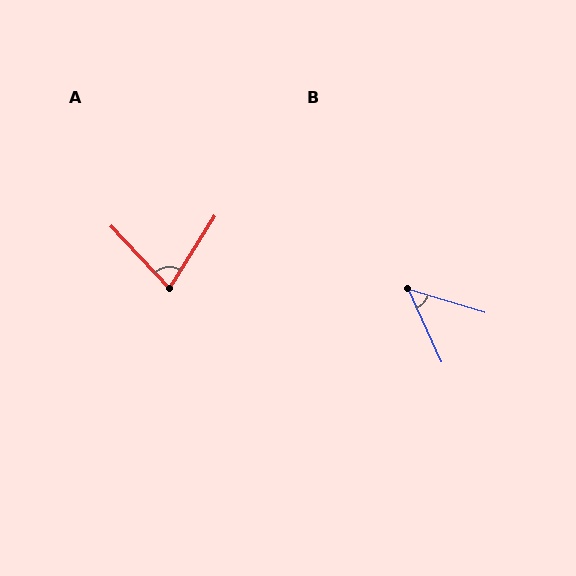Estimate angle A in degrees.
Approximately 75 degrees.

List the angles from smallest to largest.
B (48°), A (75°).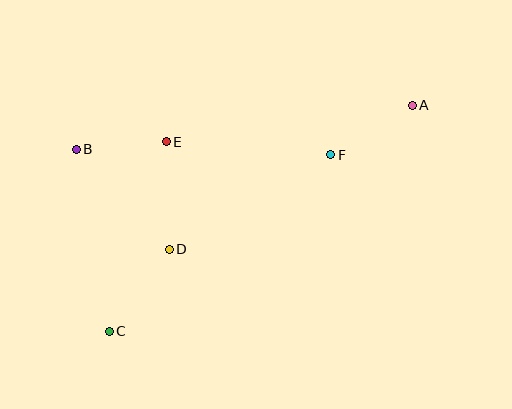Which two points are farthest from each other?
Points A and C are farthest from each other.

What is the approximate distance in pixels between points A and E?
The distance between A and E is approximately 248 pixels.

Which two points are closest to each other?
Points B and E are closest to each other.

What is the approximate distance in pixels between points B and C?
The distance between B and C is approximately 185 pixels.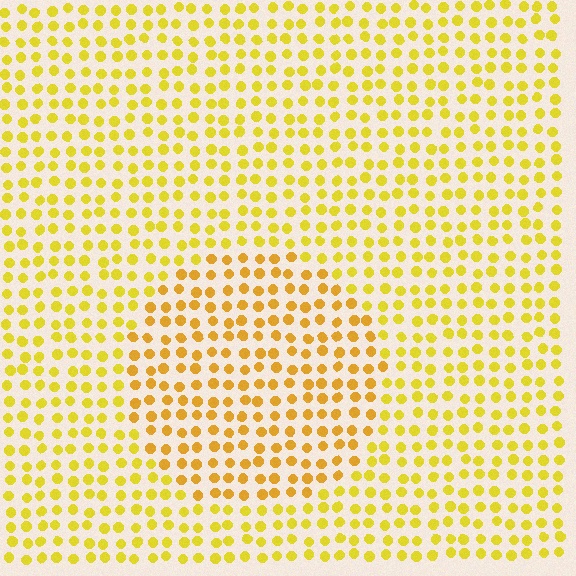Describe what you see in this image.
The image is filled with small yellow elements in a uniform arrangement. A circle-shaped region is visible where the elements are tinted to a slightly different hue, forming a subtle color boundary.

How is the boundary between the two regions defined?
The boundary is defined purely by a slight shift in hue (about 18 degrees). Spacing, size, and orientation are identical on both sides.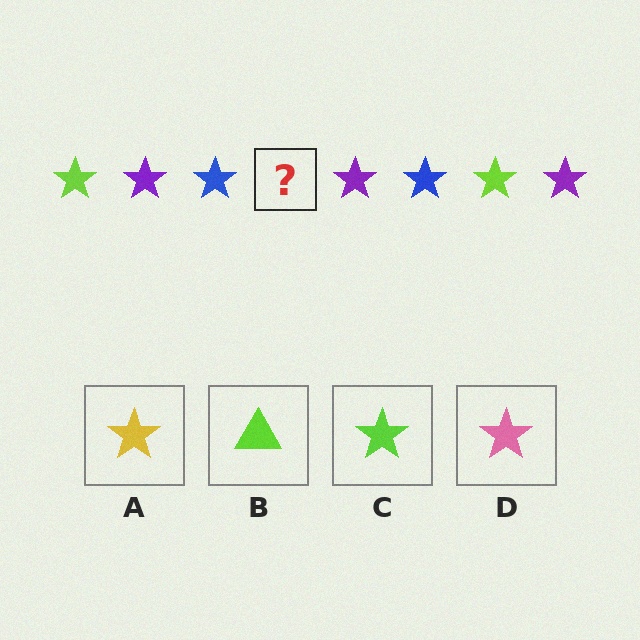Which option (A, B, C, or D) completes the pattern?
C.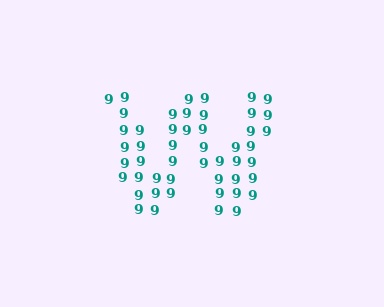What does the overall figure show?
The overall figure shows the letter W.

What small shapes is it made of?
It is made of small digit 9's.